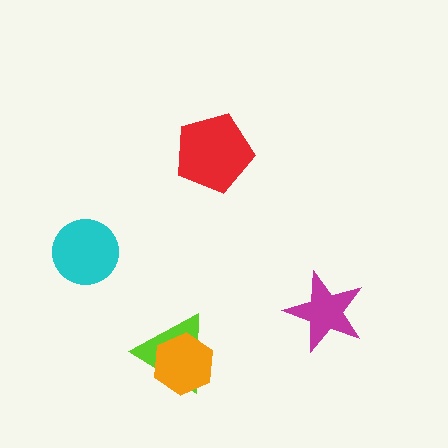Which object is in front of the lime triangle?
The orange hexagon is in front of the lime triangle.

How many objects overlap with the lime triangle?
1 object overlaps with the lime triangle.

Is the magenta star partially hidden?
No, no other shape covers it.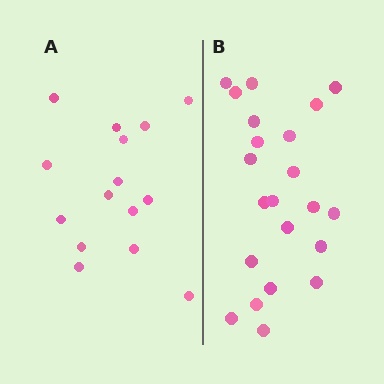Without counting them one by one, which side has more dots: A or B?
Region B (the right region) has more dots.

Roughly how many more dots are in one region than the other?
Region B has roughly 8 or so more dots than region A.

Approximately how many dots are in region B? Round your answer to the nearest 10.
About 20 dots. (The exact count is 22, which rounds to 20.)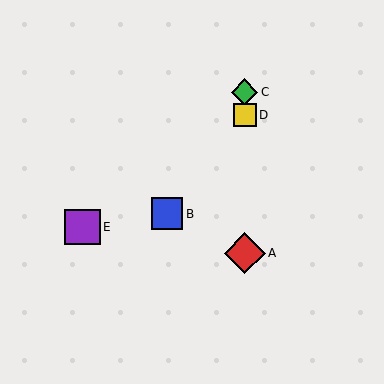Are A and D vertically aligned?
Yes, both are at x≈245.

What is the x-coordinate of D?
Object D is at x≈245.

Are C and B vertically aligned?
No, C is at x≈245 and B is at x≈167.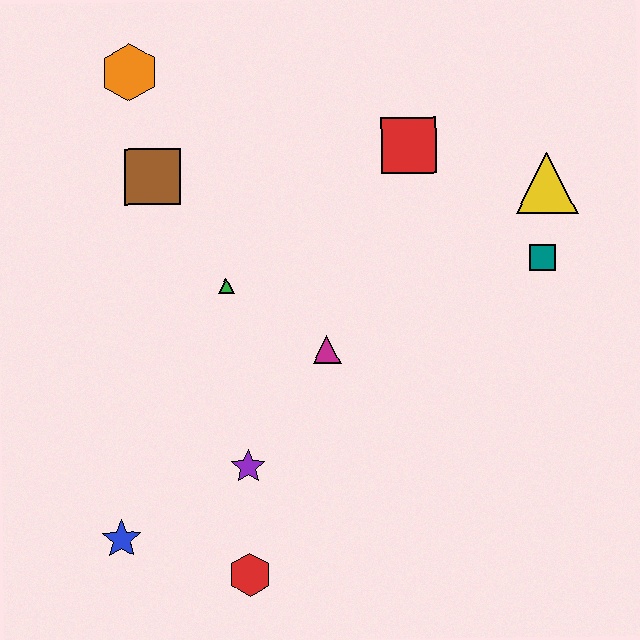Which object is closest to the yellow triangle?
The teal square is closest to the yellow triangle.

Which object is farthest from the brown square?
The red hexagon is farthest from the brown square.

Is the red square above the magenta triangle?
Yes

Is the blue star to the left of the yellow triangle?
Yes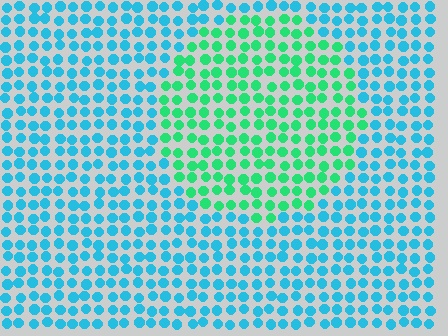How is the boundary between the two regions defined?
The boundary is defined purely by a slight shift in hue (about 46 degrees). Spacing, size, and orientation are identical on both sides.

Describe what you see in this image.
The image is filled with small cyan elements in a uniform arrangement. A circle-shaped region is visible where the elements are tinted to a slightly different hue, forming a subtle color boundary.